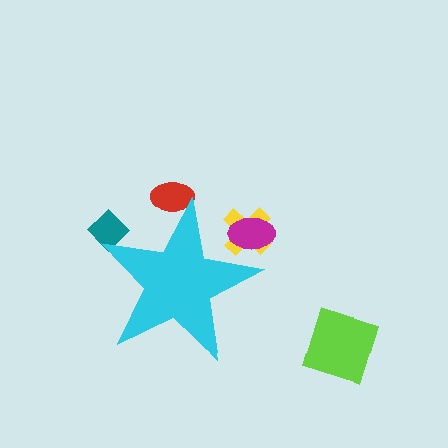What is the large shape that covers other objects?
A cyan star.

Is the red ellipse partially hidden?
Yes, the red ellipse is partially hidden behind the cyan star.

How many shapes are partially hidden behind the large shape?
4 shapes are partially hidden.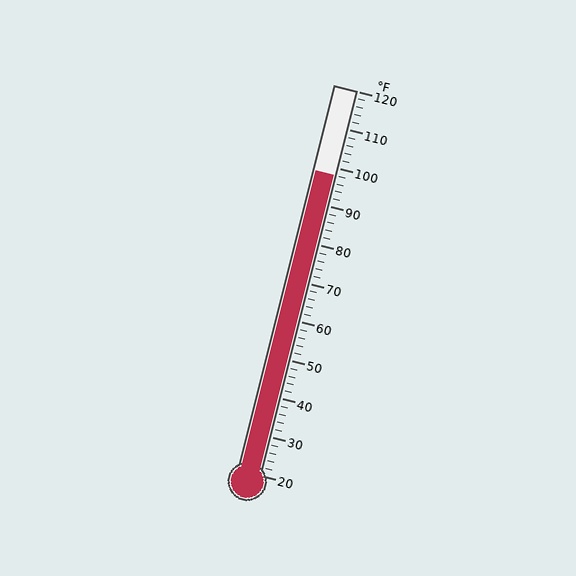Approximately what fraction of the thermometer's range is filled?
The thermometer is filled to approximately 80% of its range.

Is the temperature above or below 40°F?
The temperature is above 40°F.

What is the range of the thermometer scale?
The thermometer scale ranges from 20°F to 120°F.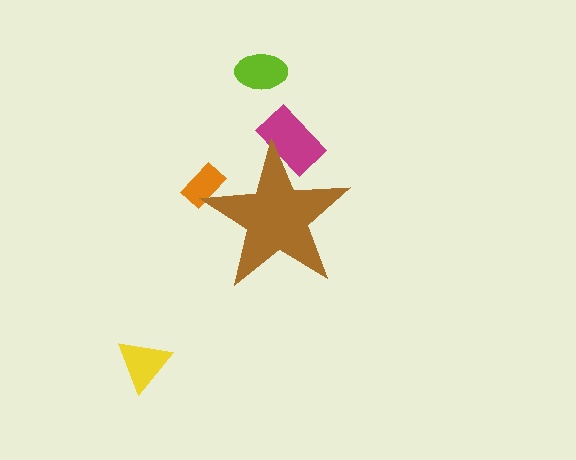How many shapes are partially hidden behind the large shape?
2 shapes are partially hidden.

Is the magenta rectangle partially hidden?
Yes, the magenta rectangle is partially hidden behind the brown star.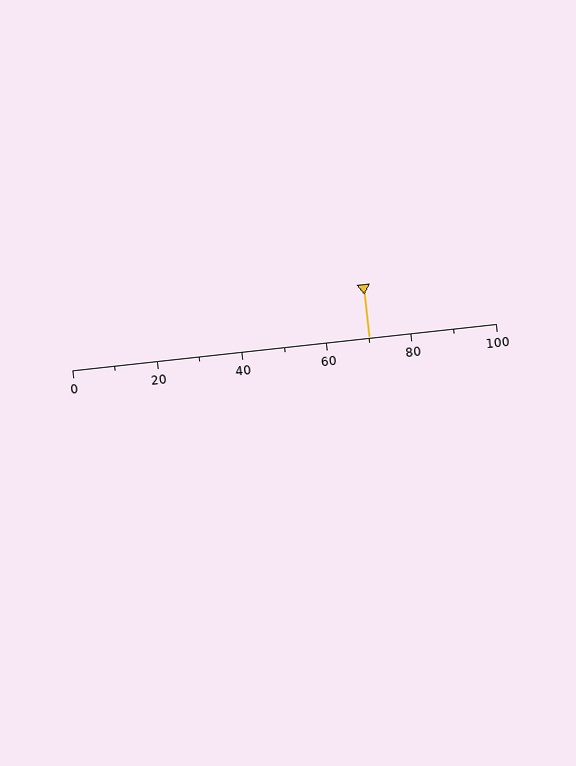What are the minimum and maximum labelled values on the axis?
The axis runs from 0 to 100.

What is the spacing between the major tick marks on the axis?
The major ticks are spaced 20 apart.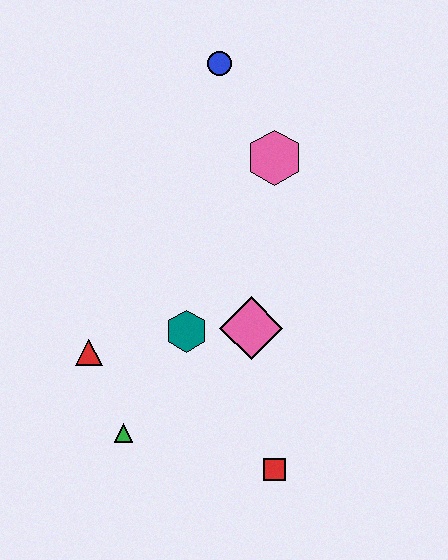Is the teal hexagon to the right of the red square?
No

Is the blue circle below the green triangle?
No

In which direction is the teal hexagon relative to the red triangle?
The teal hexagon is to the right of the red triangle.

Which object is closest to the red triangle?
The green triangle is closest to the red triangle.